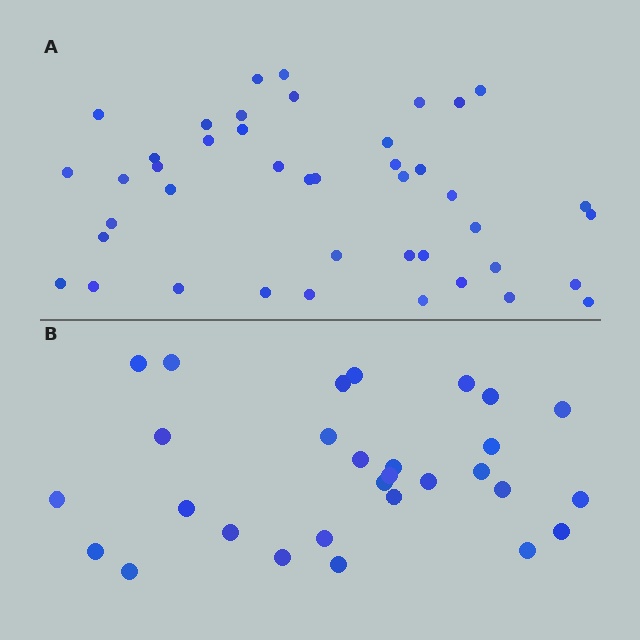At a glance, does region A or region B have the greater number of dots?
Region A (the top region) has more dots.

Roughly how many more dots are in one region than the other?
Region A has approximately 15 more dots than region B.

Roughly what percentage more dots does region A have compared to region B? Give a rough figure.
About 50% more.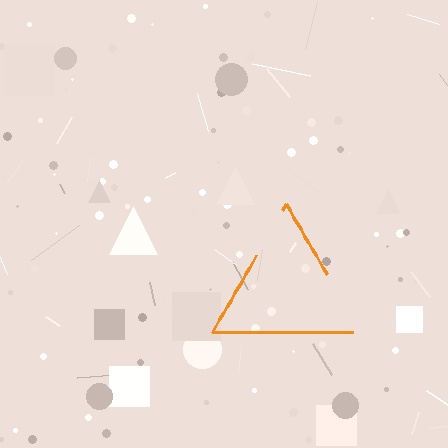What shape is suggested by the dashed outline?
The dashed outline suggests a triangle.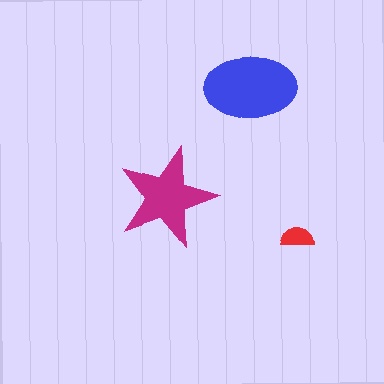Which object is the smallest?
The red semicircle.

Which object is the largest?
The blue ellipse.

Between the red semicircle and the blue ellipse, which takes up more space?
The blue ellipse.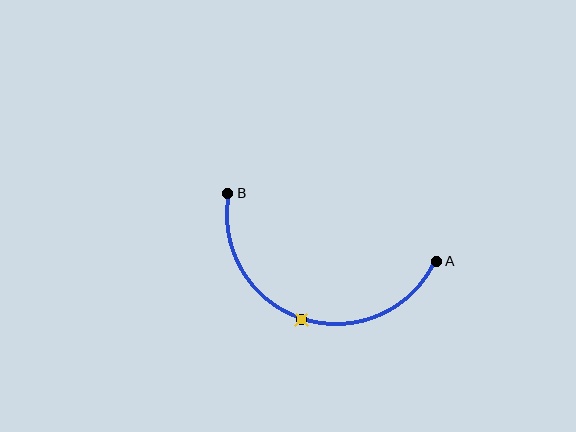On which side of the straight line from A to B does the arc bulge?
The arc bulges below the straight line connecting A and B.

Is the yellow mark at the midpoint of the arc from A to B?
Yes. The yellow mark lies on the arc at equal arc-length from both A and B — it is the arc midpoint.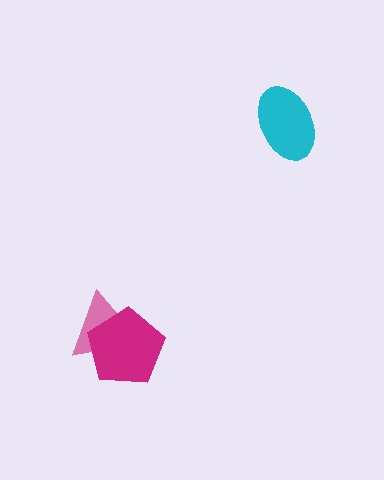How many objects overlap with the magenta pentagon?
1 object overlaps with the magenta pentagon.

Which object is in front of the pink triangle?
The magenta pentagon is in front of the pink triangle.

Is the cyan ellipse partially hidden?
No, no other shape covers it.